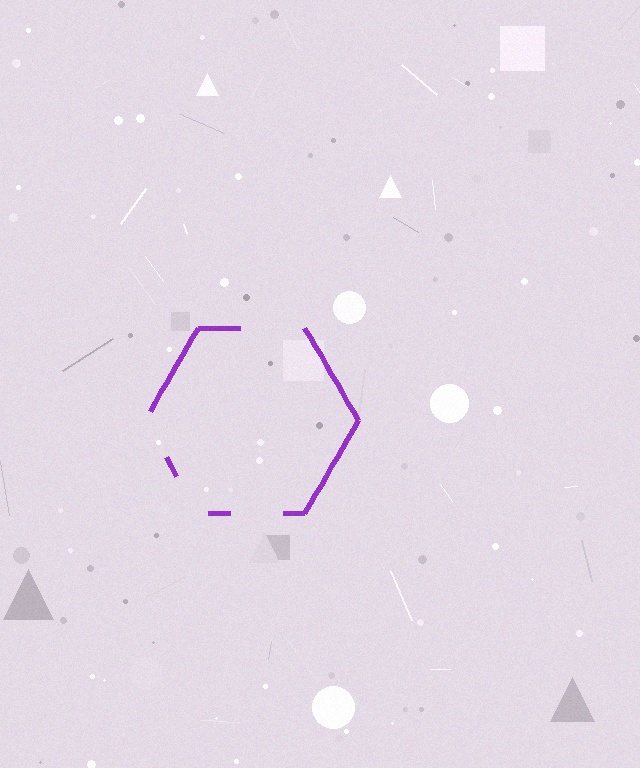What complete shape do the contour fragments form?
The contour fragments form a hexagon.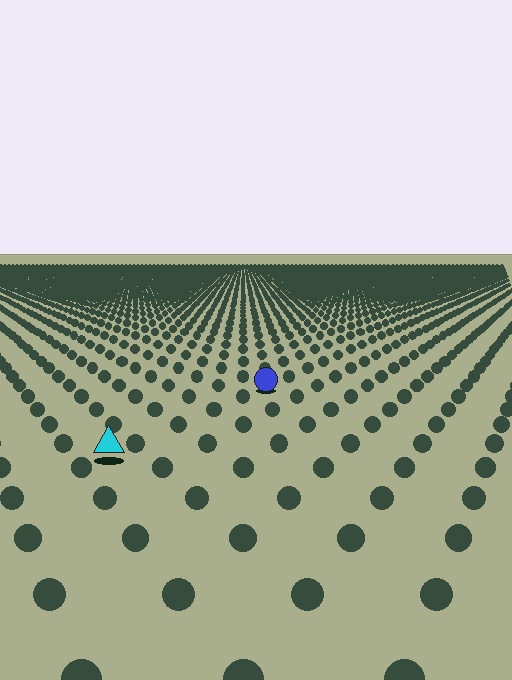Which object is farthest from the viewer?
The blue circle is farthest from the viewer. It appears smaller and the ground texture around it is denser.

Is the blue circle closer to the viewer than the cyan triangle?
No. The cyan triangle is closer — you can tell from the texture gradient: the ground texture is coarser near it.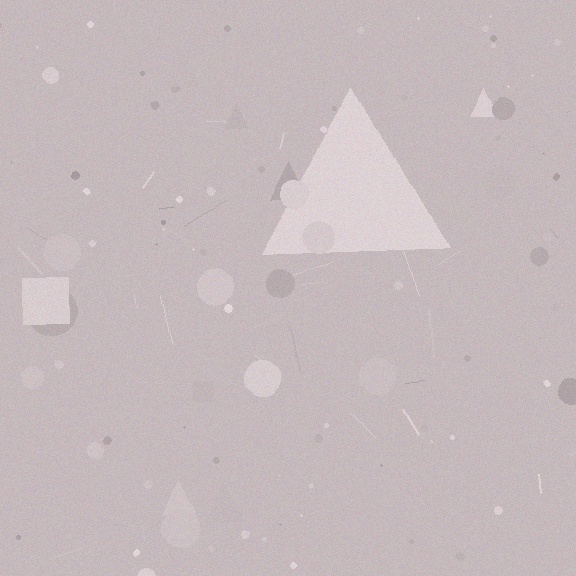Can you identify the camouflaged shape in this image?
The camouflaged shape is a triangle.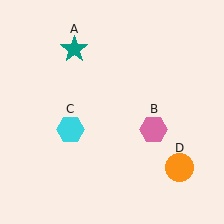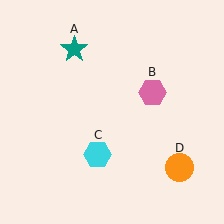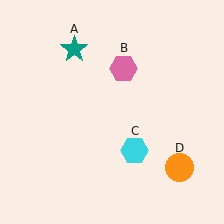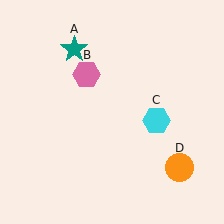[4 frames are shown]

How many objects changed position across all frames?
2 objects changed position: pink hexagon (object B), cyan hexagon (object C).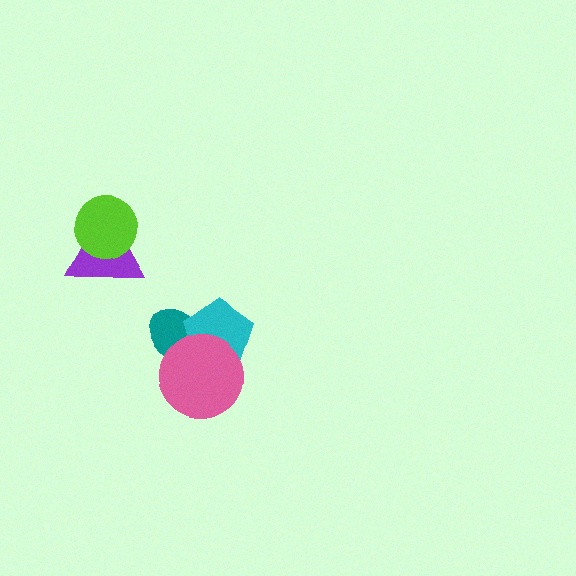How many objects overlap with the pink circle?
2 objects overlap with the pink circle.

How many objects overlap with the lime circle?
1 object overlaps with the lime circle.